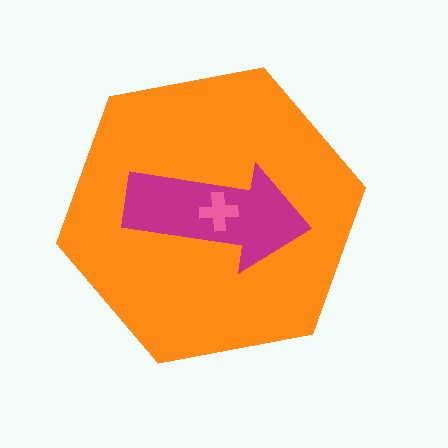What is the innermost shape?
The pink cross.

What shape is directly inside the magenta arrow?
The pink cross.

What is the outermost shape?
The orange hexagon.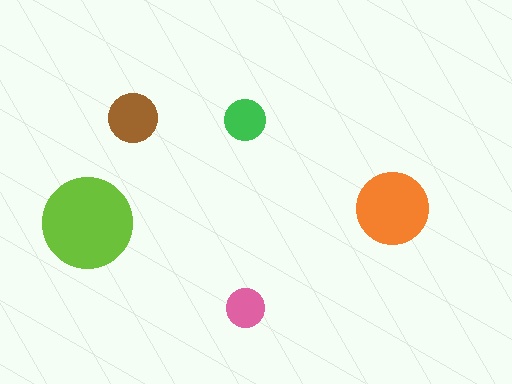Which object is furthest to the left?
The lime circle is leftmost.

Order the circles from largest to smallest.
the lime one, the orange one, the brown one, the green one, the pink one.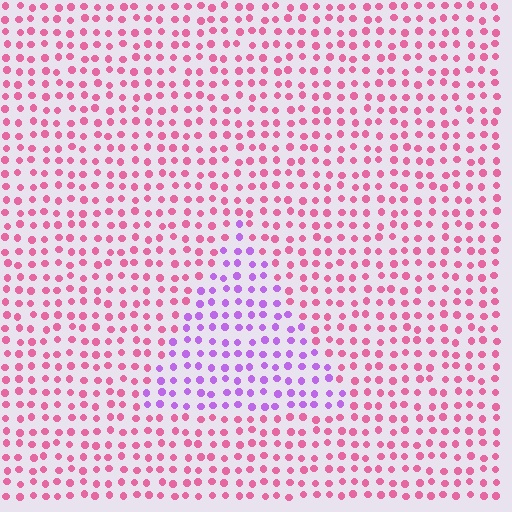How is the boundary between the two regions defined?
The boundary is defined purely by a slight shift in hue (about 52 degrees). Spacing, size, and orientation are identical on both sides.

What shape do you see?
I see a triangle.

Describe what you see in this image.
The image is filled with small pink elements in a uniform arrangement. A triangle-shaped region is visible where the elements are tinted to a slightly different hue, forming a subtle color boundary.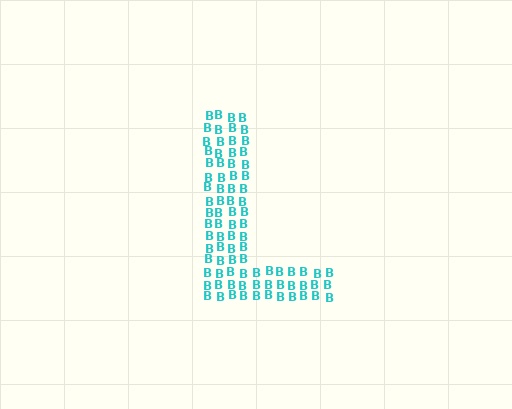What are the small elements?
The small elements are letter B's.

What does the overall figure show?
The overall figure shows the letter L.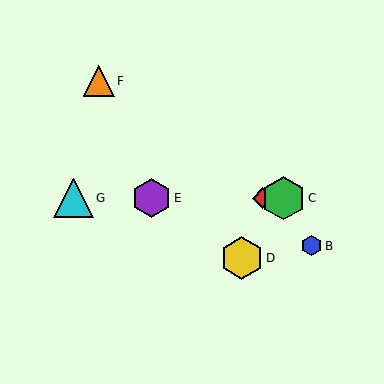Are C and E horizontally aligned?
Yes, both are at y≈198.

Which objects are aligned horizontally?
Objects A, C, E, G are aligned horizontally.